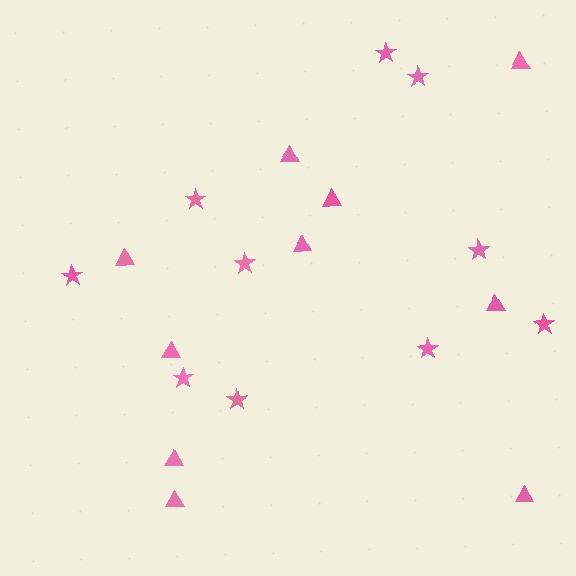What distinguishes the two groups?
There are 2 groups: one group of stars (10) and one group of triangles (10).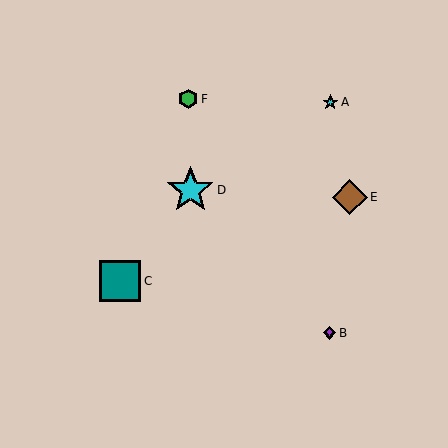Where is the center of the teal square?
The center of the teal square is at (120, 281).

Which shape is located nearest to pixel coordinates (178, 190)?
The cyan star (labeled D) at (190, 190) is nearest to that location.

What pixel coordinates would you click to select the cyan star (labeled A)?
Click at (330, 102) to select the cyan star A.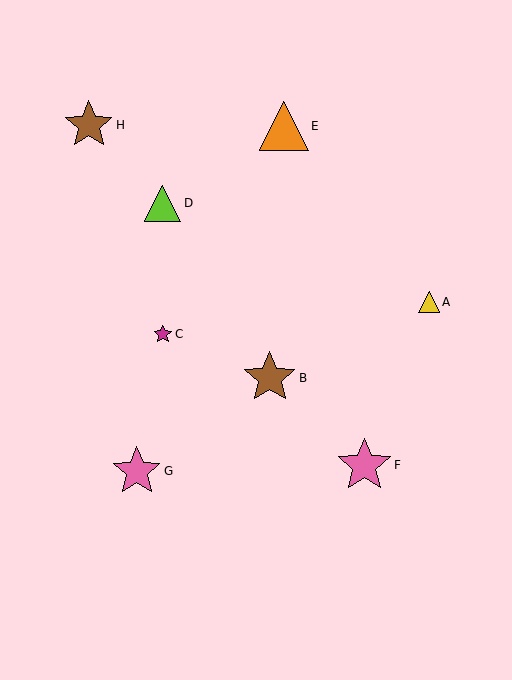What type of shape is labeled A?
Shape A is a yellow triangle.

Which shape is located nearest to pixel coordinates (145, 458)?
The pink star (labeled G) at (137, 471) is nearest to that location.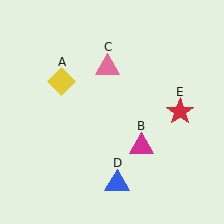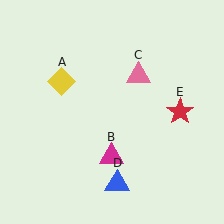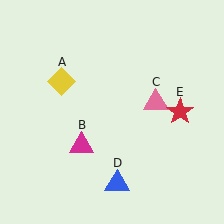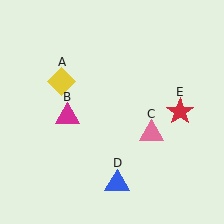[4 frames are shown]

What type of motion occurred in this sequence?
The magenta triangle (object B), pink triangle (object C) rotated clockwise around the center of the scene.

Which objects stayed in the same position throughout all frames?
Yellow diamond (object A) and blue triangle (object D) and red star (object E) remained stationary.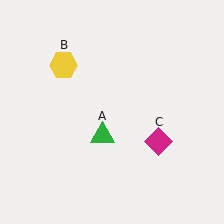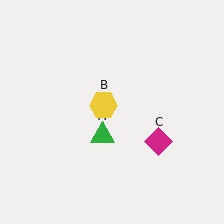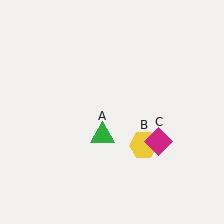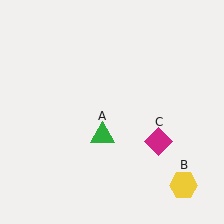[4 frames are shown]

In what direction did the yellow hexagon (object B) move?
The yellow hexagon (object B) moved down and to the right.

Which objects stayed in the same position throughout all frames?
Green triangle (object A) and magenta diamond (object C) remained stationary.